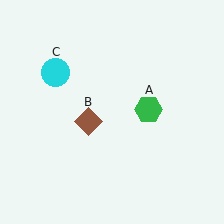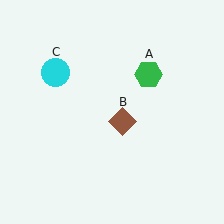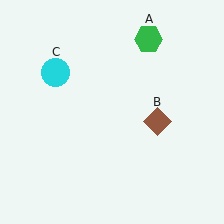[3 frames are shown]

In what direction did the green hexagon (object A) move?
The green hexagon (object A) moved up.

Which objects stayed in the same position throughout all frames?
Cyan circle (object C) remained stationary.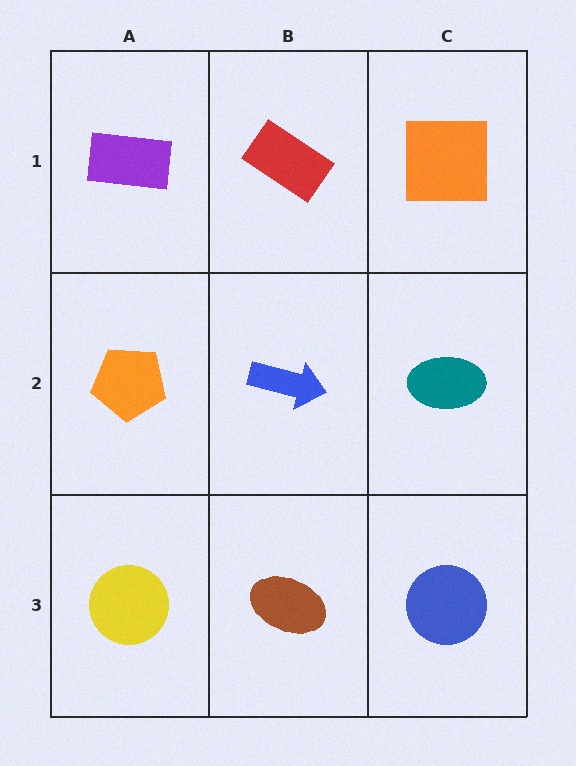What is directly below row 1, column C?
A teal ellipse.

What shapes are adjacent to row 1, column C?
A teal ellipse (row 2, column C), a red rectangle (row 1, column B).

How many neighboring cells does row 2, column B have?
4.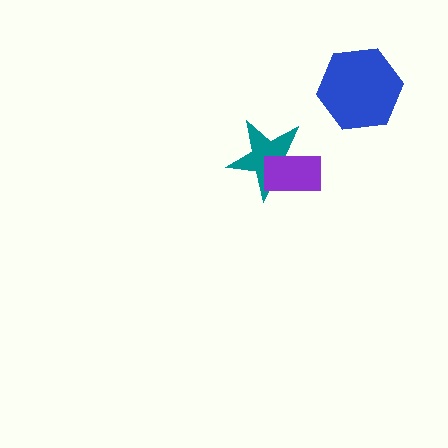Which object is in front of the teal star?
The purple rectangle is in front of the teal star.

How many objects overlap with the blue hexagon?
0 objects overlap with the blue hexagon.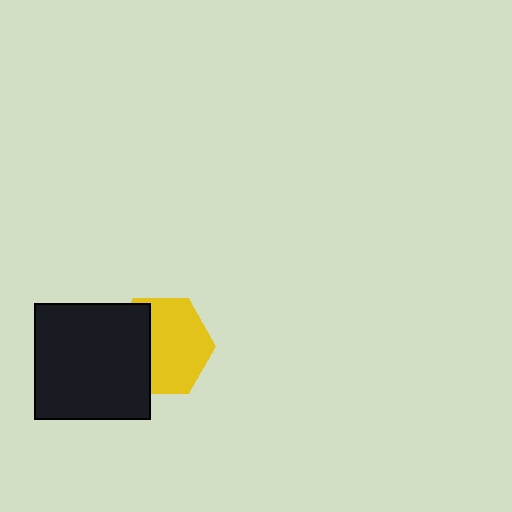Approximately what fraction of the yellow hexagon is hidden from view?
Roughly 37% of the yellow hexagon is hidden behind the black square.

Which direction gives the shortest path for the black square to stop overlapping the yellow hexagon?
Moving left gives the shortest separation.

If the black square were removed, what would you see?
You would see the complete yellow hexagon.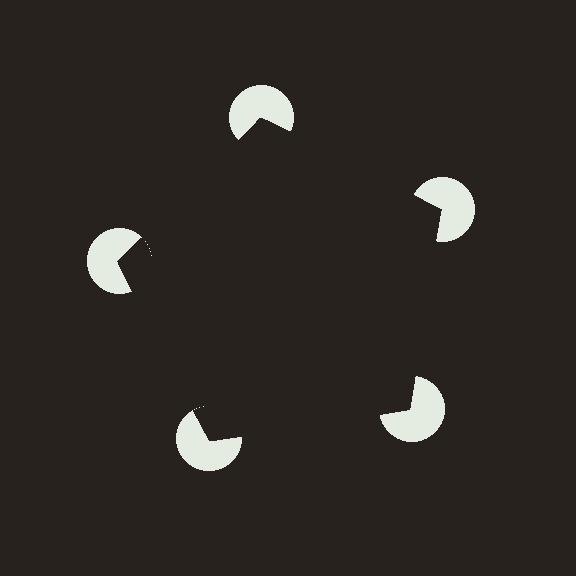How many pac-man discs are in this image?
There are 5 — one at each vertex of the illusory pentagon.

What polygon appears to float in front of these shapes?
An illusory pentagon — its edges are inferred from the aligned wedge cuts in the pac-man discs, not physically drawn.